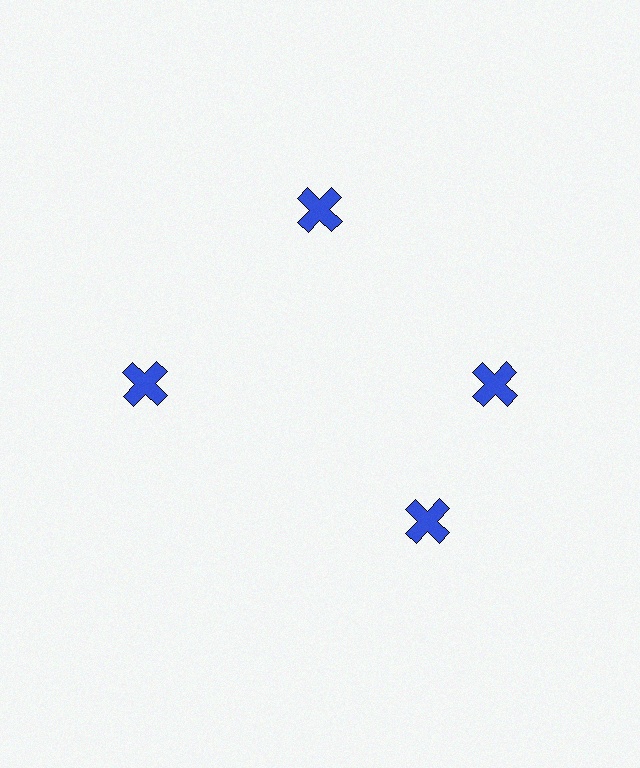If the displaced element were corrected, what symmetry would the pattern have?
It would have 4-fold rotational symmetry — the pattern would map onto itself every 90 degrees.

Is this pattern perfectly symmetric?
No. The 4 blue crosses are arranged in a ring, but one element near the 6 o'clock position is rotated out of alignment along the ring, breaking the 4-fold rotational symmetry.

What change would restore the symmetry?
The symmetry would be restored by rotating it back into even spacing with its neighbors so that all 4 crosses sit at equal angles and equal distance from the center.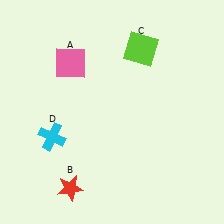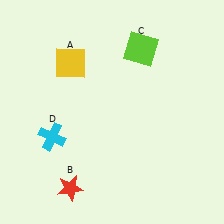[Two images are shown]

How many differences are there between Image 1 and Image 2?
There is 1 difference between the two images.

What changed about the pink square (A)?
In Image 1, A is pink. In Image 2, it changed to yellow.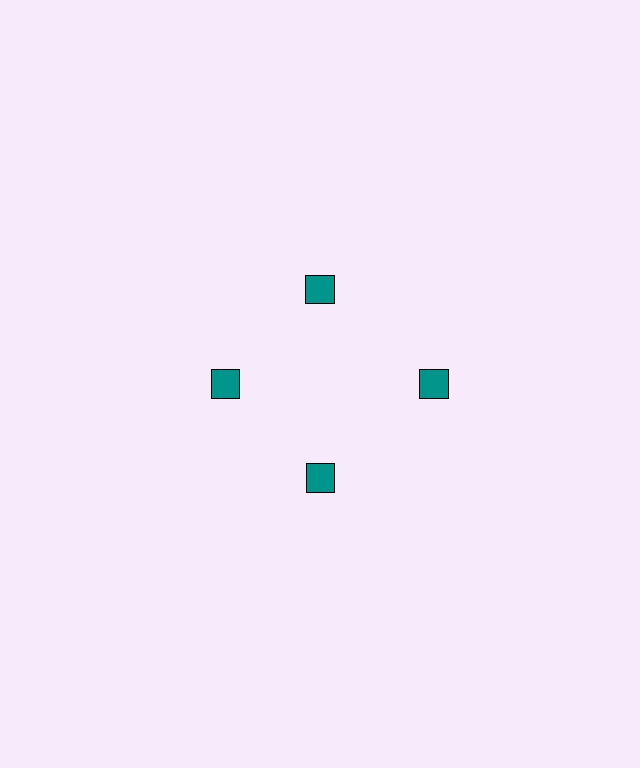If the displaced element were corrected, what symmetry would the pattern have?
It would have 4-fold rotational symmetry — the pattern would map onto itself every 90 degrees.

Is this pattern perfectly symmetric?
No. The 4 teal squares are arranged in a ring, but one element near the 3 o'clock position is pushed outward from the center, breaking the 4-fold rotational symmetry.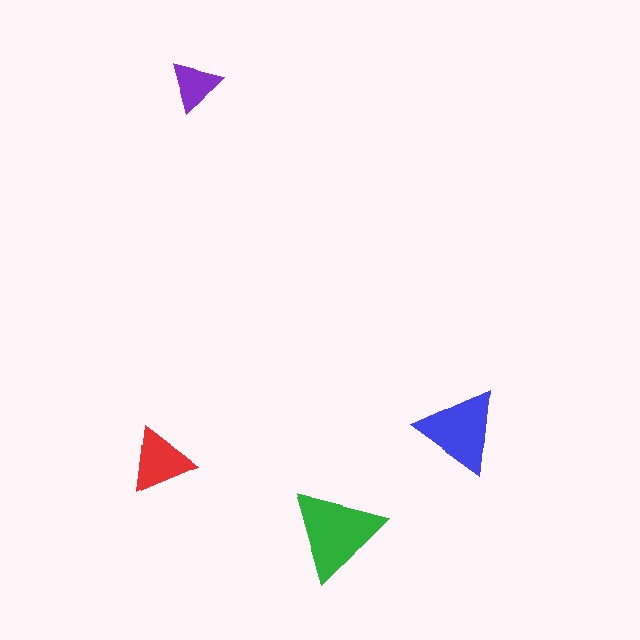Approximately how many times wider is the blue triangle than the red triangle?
About 1.5 times wider.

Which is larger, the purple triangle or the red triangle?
The red one.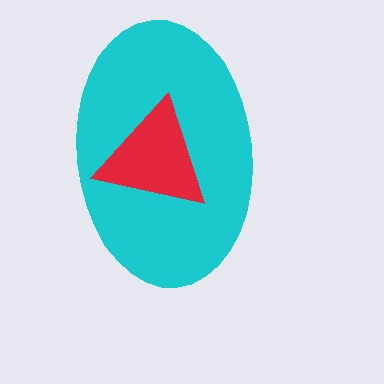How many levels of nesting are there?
2.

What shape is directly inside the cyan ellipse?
The red triangle.